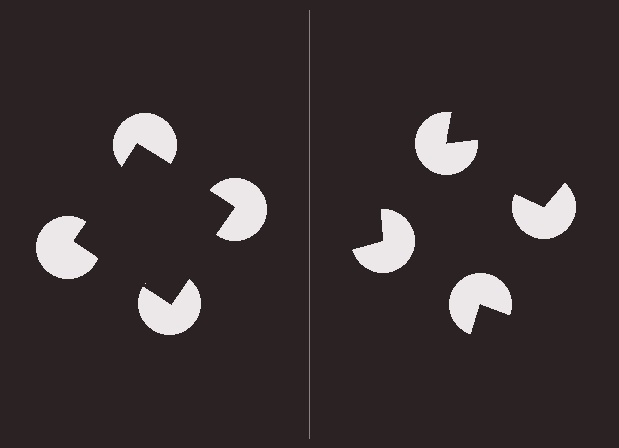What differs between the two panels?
The pac-man discs are positioned identically on both sides; only the wedge orientations differ. On the left they align to a square; on the right they are misaligned.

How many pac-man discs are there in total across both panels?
8 — 4 on each side.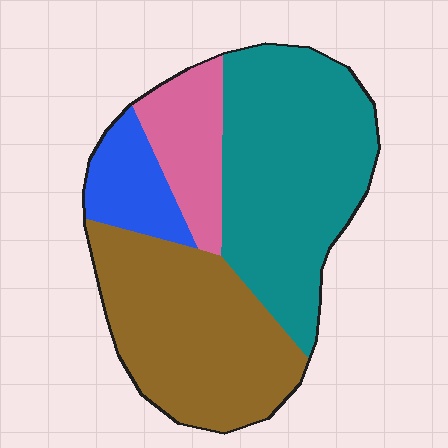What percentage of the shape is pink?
Pink takes up about one eighth (1/8) of the shape.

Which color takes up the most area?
Teal, at roughly 40%.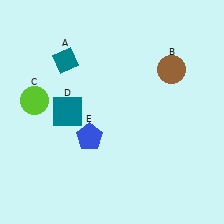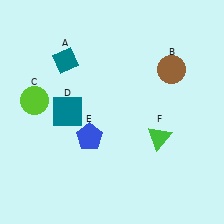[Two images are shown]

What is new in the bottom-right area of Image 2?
A green triangle (F) was added in the bottom-right area of Image 2.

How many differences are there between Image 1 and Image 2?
There is 1 difference between the two images.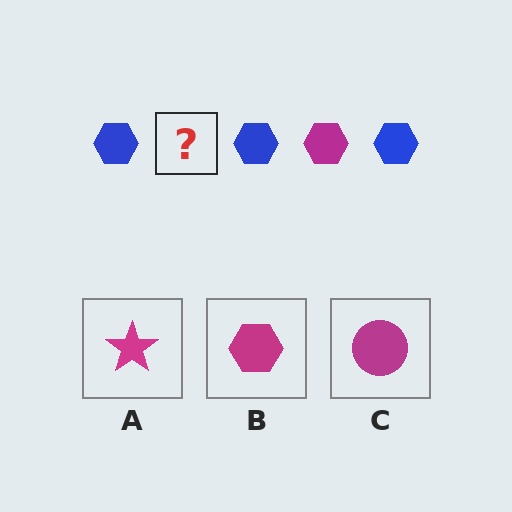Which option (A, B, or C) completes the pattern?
B.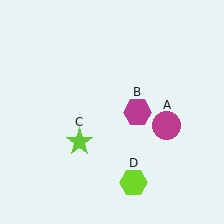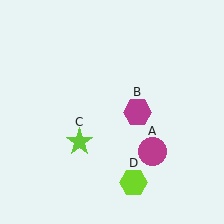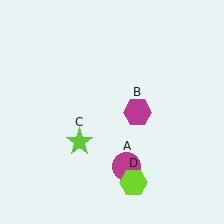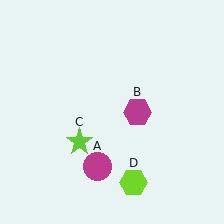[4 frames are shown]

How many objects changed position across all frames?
1 object changed position: magenta circle (object A).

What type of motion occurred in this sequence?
The magenta circle (object A) rotated clockwise around the center of the scene.